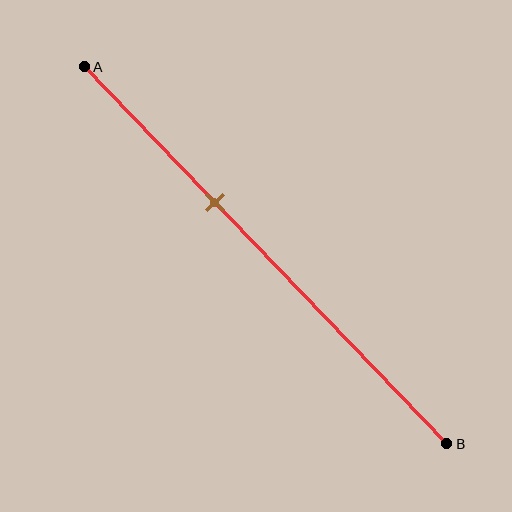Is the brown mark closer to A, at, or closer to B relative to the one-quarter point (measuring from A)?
The brown mark is closer to point B than the one-quarter point of segment AB.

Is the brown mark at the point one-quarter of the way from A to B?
No, the mark is at about 35% from A, not at the 25% one-quarter point.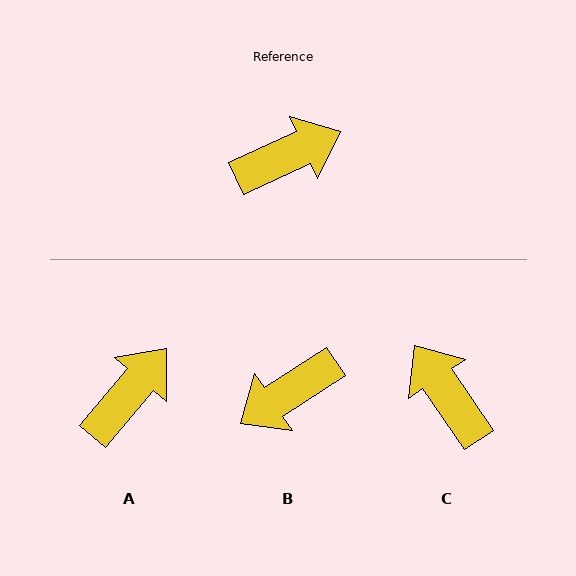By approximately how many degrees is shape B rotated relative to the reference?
Approximately 171 degrees clockwise.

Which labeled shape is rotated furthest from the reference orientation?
B, about 171 degrees away.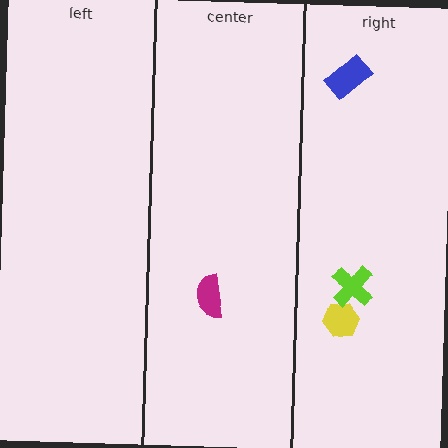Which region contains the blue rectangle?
The right region.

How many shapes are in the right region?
3.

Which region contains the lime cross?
The right region.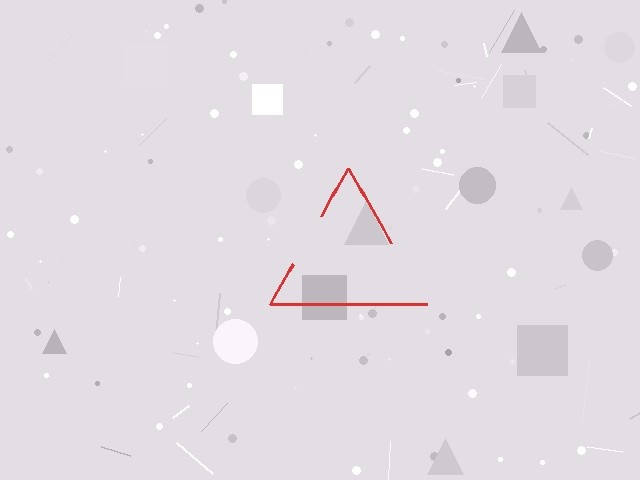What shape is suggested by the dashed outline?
The dashed outline suggests a triangle.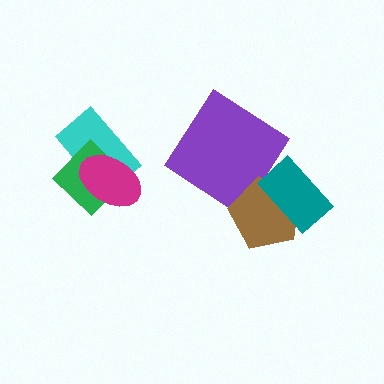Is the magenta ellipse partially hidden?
No, no other shape covers it.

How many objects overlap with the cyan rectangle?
2 objects overlap with the cyan rectangle.